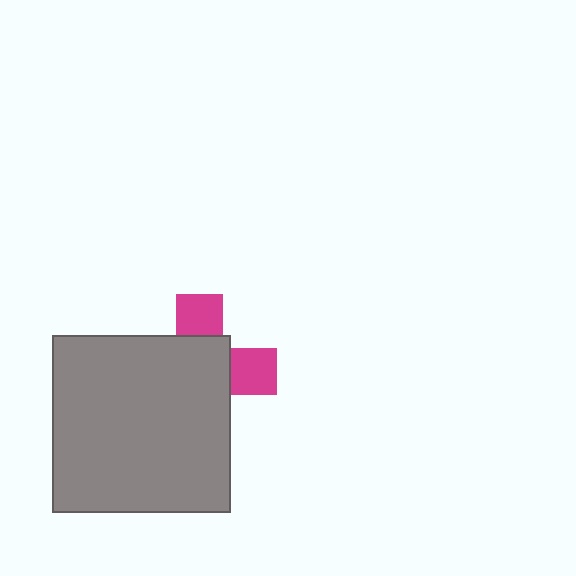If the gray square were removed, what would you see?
You would see the complete magenta cross.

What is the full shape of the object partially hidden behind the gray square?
The partially hidden object is a magenta cross.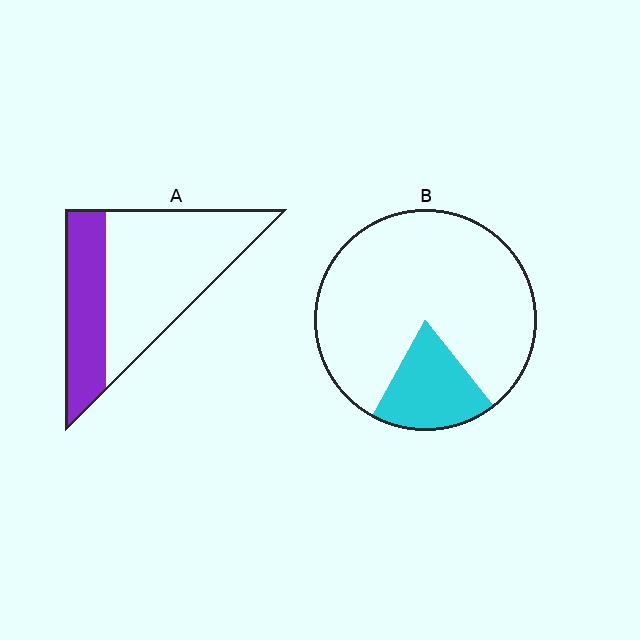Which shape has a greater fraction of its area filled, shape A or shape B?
Shape A.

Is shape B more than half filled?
No.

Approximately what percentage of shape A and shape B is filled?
A is approximately 35% and B is approximately 20%.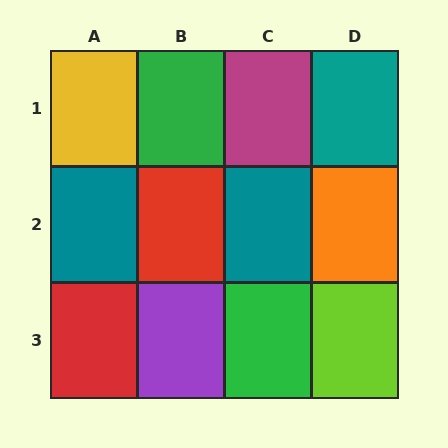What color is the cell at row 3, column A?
Red.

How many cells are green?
2 cells are green.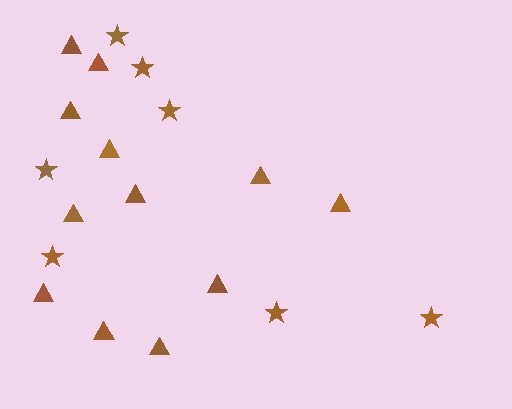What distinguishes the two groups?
There are 2 groups: one group of stars (7) and one group of triangles (12).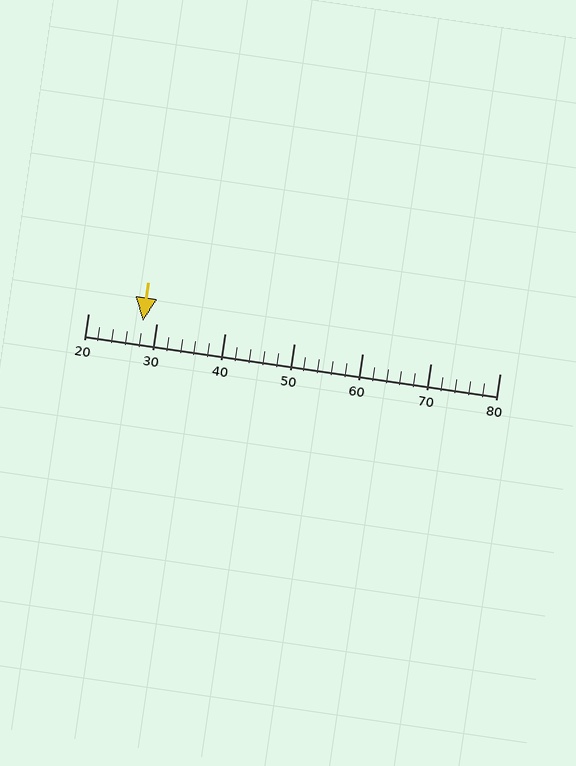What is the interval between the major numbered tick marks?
The major tick marks are spaced 10 units apart.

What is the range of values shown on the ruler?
The ruler shows values from 20 to 80.